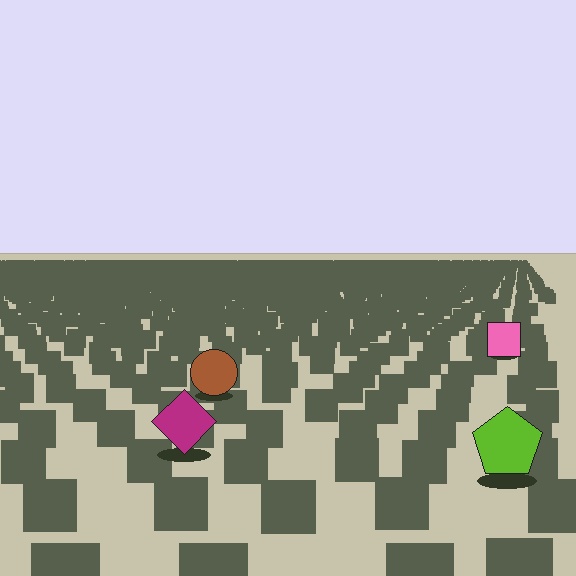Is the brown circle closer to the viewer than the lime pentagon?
No. The lime pentagon is closer — you can tell from the texture gradient: the ground texture is coarser near it.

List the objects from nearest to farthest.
From nearest to farthest: the lime pentagon, the magenta diamond, the brown circle, the pink square.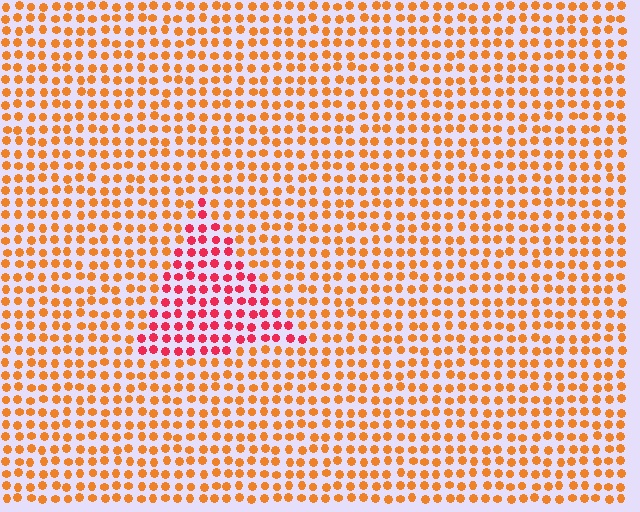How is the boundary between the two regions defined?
The boundary is defined purely by a slight shift in hue (about 40 degrees). Spacing, size, and orientation are identical on both sides.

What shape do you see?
I see a triangle.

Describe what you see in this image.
The image is filled with small orange elements in a uniform arrangement. A triangle-shaped region is visible where the elements are tinted to a slightly different hue, forming a subtle color boundary.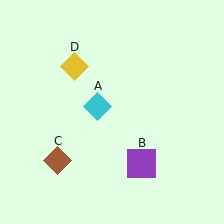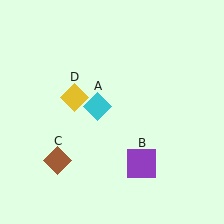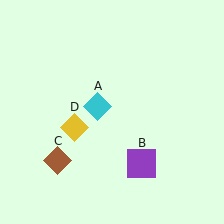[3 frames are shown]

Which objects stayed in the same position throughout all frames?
Cyan diamond (object A) and purple square (object B) and brown diamond (object C) remained stationary.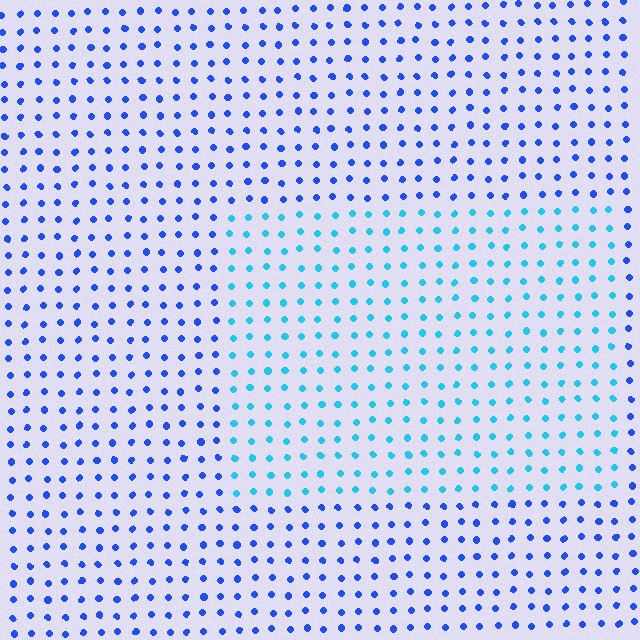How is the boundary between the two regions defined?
The boundary is defined purely by a slight shift in hue (about 37 degrees). Spacing, size, and orientation are identical on both sides.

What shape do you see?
I see a rectangle.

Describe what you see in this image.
The image is filled with small blue elements in a uniform arrangement. A rectangle-shaped region is visible where the elements are tinted to a slightly different hue, forming a subtle color boundary.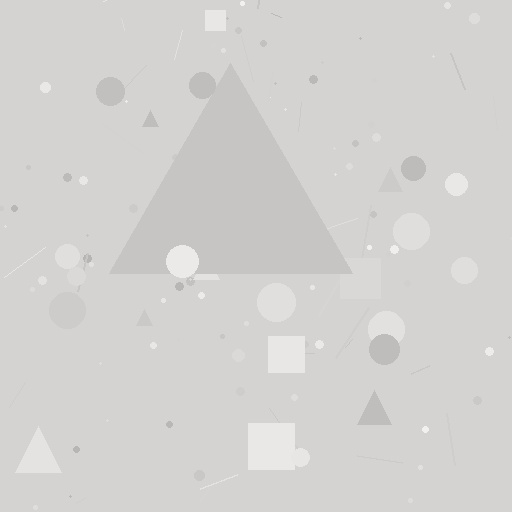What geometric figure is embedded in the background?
A triangle is embedded in the background.